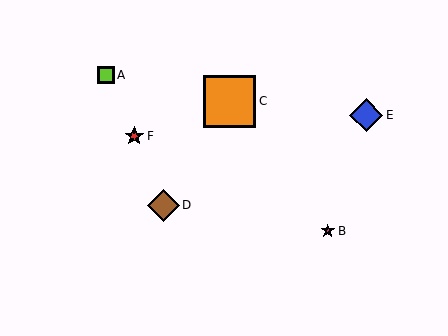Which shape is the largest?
The orange square (labeled C) is the largest.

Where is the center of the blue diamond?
The center of the blue diamond is at (366, 115).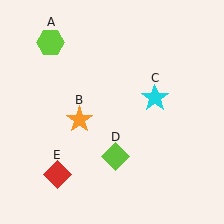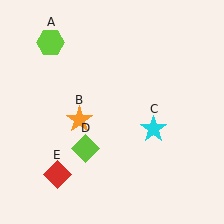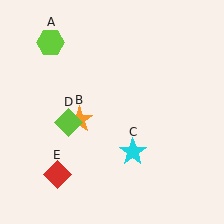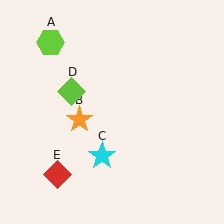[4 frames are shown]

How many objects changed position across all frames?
2 objects changed position: cyan star (object C), lime diamond (object D).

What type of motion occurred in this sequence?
The cyan star (object C), lime diamond (object D) rotated clockwise around the center of the scene.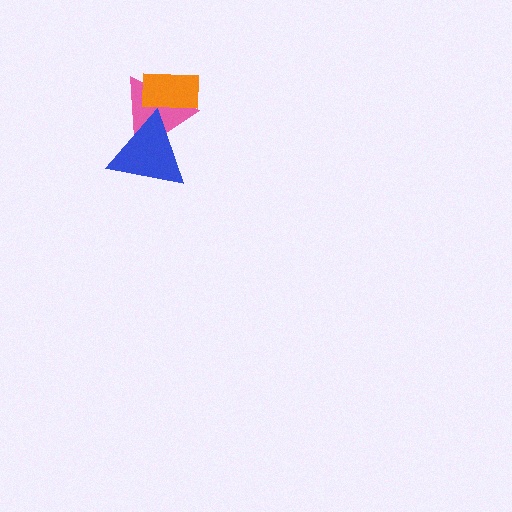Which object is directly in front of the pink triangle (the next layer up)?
The orange rectangle is directly in front of the pink triangle.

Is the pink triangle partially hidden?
Yes, it is partially covered by another shape.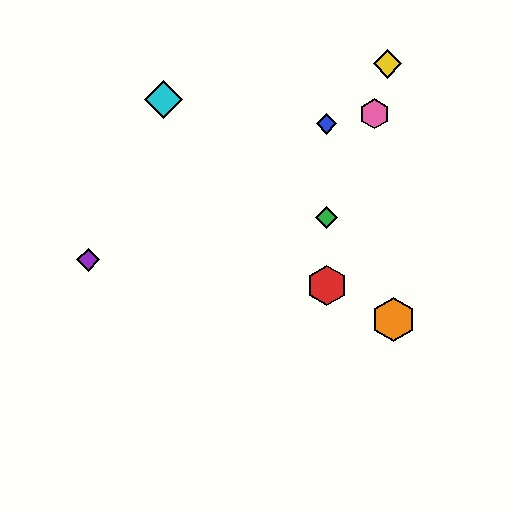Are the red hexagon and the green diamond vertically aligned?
Yes, both are at x≈327.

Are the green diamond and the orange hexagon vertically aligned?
No, the green diamond is at x≈327 and the orange hexagon is at x≈394.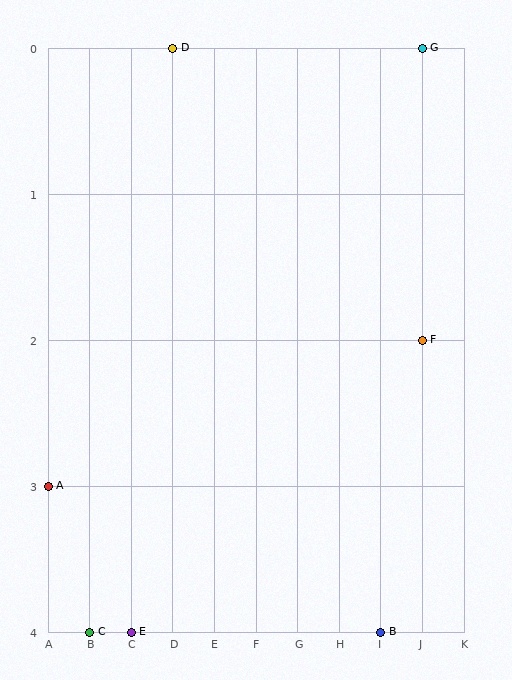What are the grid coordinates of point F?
Point F is at grid coordinates (J, 2).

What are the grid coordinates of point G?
Point G is at grid coordinates (J, 0).